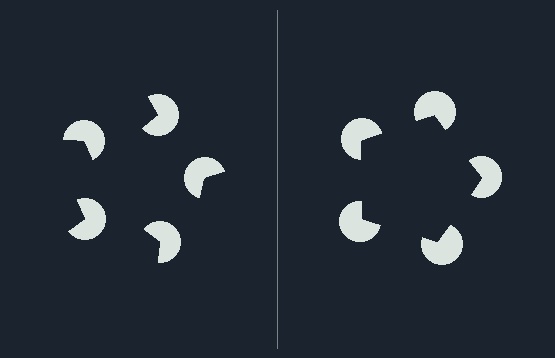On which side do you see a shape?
An illusory pentagon appears on the right side. On the left side the wedge cuts are rotated, so no coherent shape forms.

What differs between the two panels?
The pac-man discs are positioned identically on both sides; only the wedge orientations differ. On the right they align to a pentagon; on the left they are misaligned.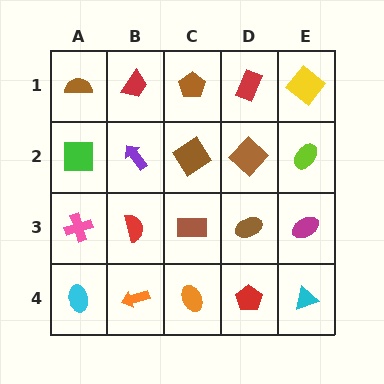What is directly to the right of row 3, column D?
A magenta ellipse.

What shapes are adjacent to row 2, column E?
A yellow diamond (row 1, column E), a magenta ellipse (row 3, column E), a brown diamond (row 2, column D).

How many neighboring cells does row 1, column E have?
2.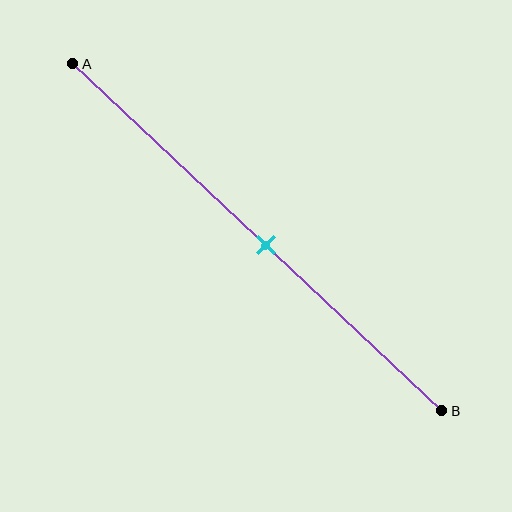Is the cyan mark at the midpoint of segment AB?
Yes, the mark is approximately at the midpoint.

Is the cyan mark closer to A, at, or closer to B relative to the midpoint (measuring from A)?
The cyan mark is approximately at the midpoint of segment AB.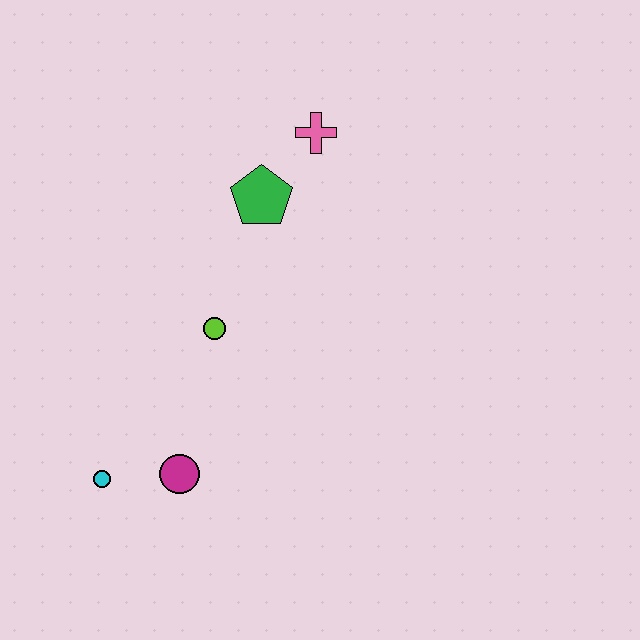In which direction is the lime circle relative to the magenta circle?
The lime circle is above the magenta circle.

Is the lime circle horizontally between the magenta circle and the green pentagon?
Yes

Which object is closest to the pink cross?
The green pentagon is closest to the pink cross.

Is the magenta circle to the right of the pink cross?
No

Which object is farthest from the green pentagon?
The cyan circle is farthest from the green pentagon.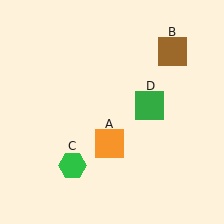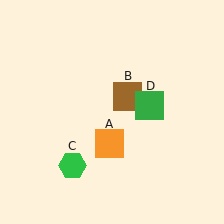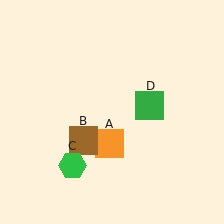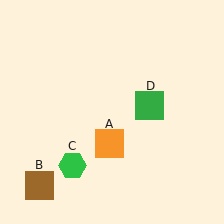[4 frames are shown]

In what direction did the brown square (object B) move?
The brown square (object B) moved down and to the left.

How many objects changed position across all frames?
1 object changed position: brown square (object B).